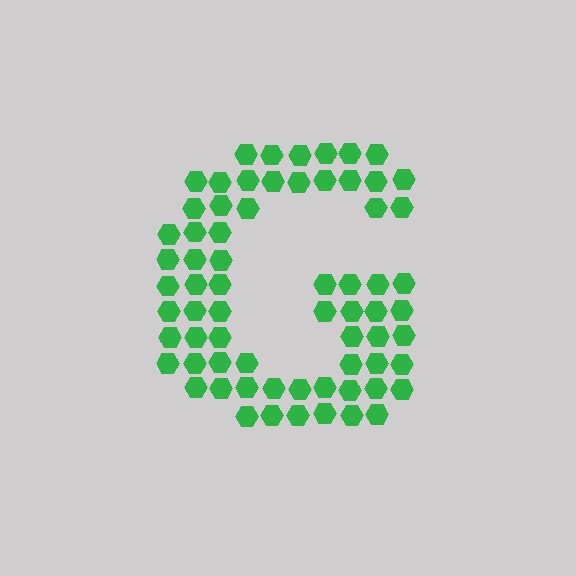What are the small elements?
The small elements are hexagons.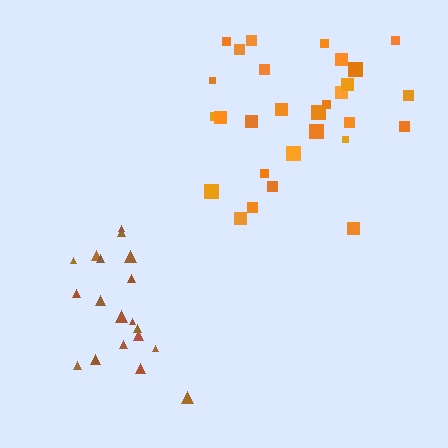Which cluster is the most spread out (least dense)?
Orange.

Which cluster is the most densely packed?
Brown.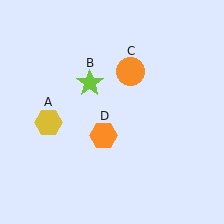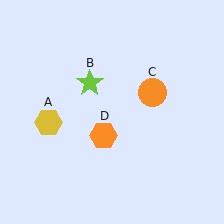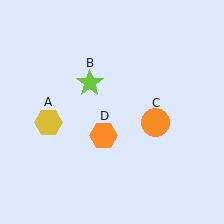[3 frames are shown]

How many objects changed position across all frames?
1 object changed position: orange circle (object C).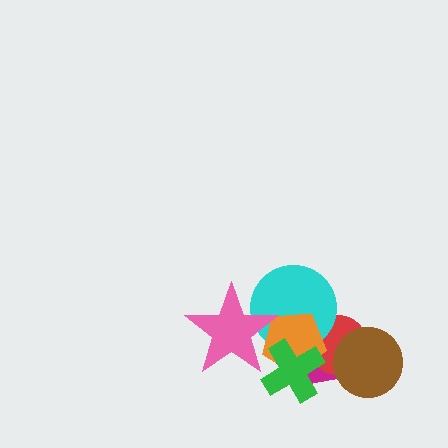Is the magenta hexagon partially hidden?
Yes, it is partially covered by another shape.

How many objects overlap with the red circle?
5 objects overlap with the red circle.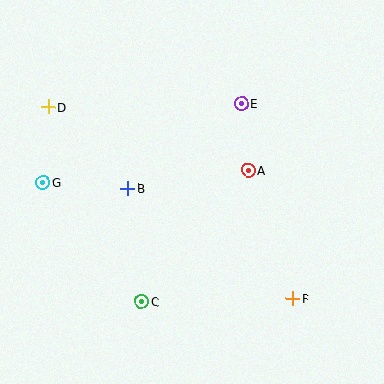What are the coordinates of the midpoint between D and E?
The midpoint between D and E is at (145, 105).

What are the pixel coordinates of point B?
Point B is at (128, 188).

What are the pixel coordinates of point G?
Point G is at (43, 182).